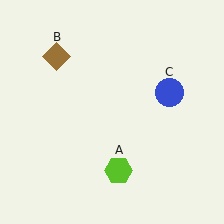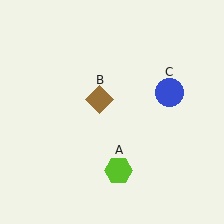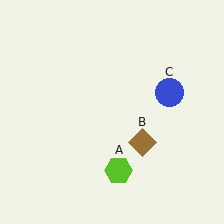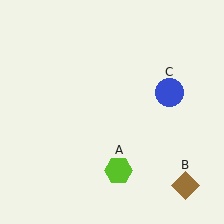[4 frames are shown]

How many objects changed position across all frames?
1 object changed position: brown diamond (object B).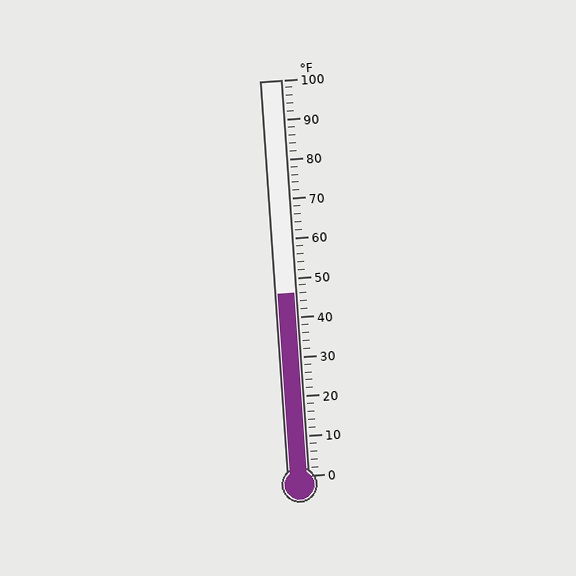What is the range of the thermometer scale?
The thermometer scale ranges from 0°F to 100°F.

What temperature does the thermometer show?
The thermometer shows approximately 46°F.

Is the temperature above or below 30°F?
The temperature is above 30°F.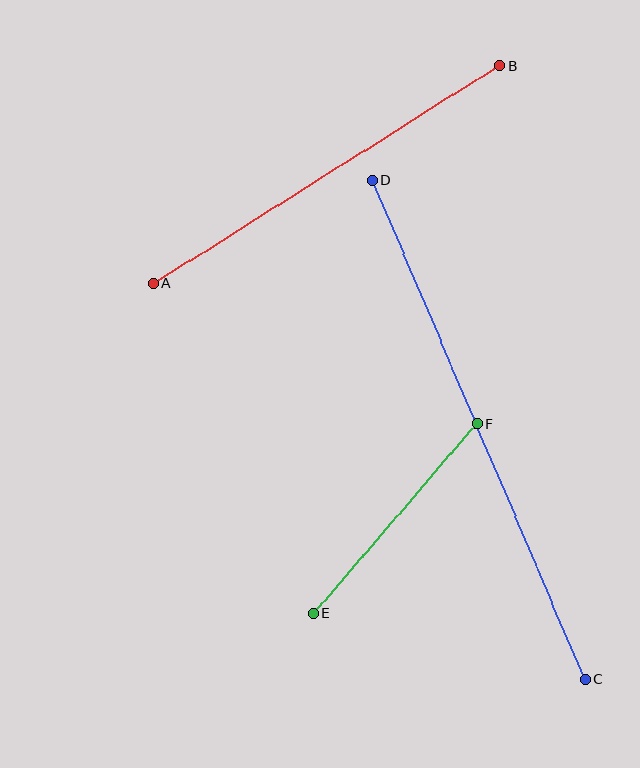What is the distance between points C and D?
The distance is approximately 543 pixels.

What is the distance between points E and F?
The distance is approximately 250 pixels.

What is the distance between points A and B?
The distance is approximately 408 pixels.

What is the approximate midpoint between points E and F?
The midpoint is at approximately (395, 518) pixels.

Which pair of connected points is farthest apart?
Points C and D are farthest apart.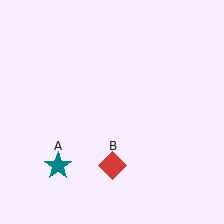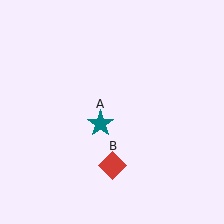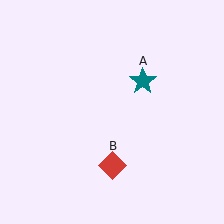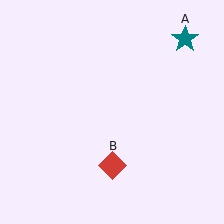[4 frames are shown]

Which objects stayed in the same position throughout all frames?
Red diamond (object B) remained stationary.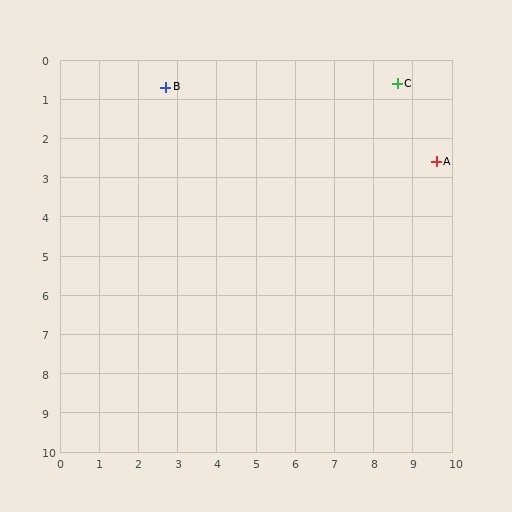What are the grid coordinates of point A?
Point A is at approximately (9.6, 2.6).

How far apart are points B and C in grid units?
Points B and C are about 5.9 grid units apart.